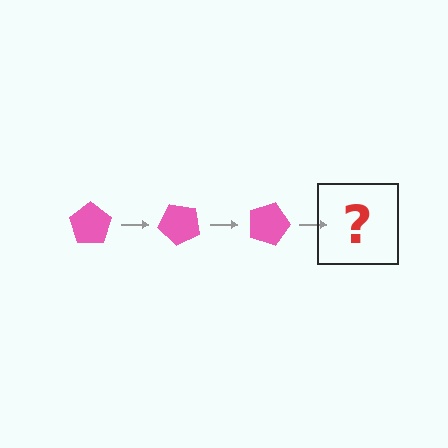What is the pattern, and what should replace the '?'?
The pattern is that the pentagon rotates 45 degrees each step. The '?' should be a pink pentagon rotated 135 degrees.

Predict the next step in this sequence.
The next step is a pink pentagon rotated 135 degrees.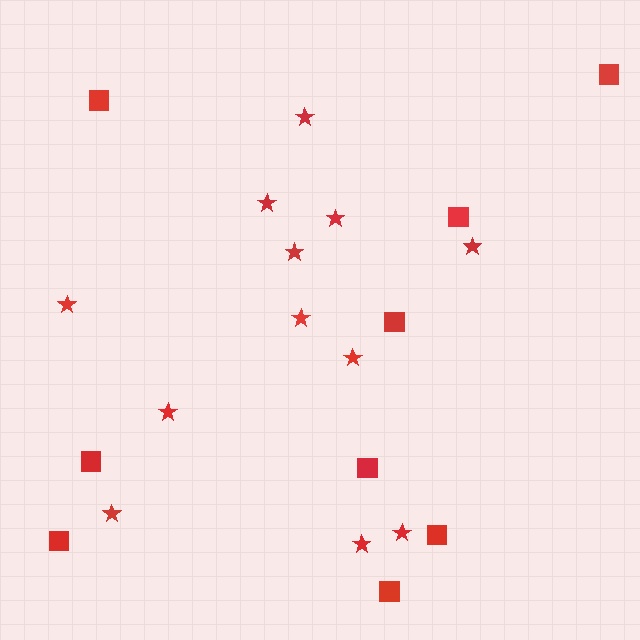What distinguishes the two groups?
There are 2 groups: one group of stars (12) and one group of squares (9).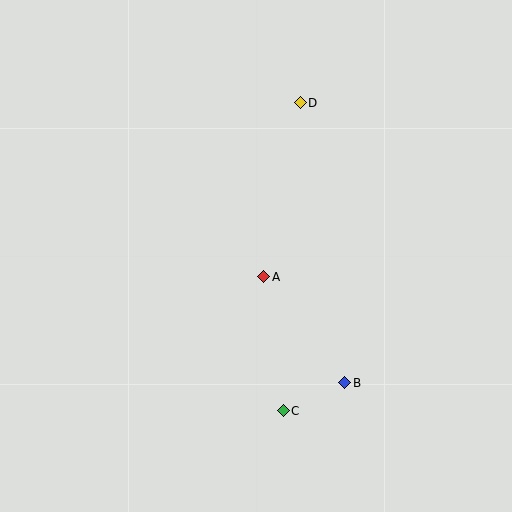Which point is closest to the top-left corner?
Point D is closest to the top-left corner.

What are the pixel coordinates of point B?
Point B is at (345, 383).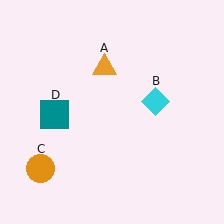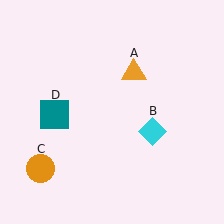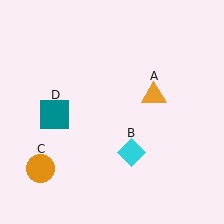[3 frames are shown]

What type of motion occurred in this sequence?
The orange triangle (object A), cyan diamond (object B) rotated clockwise around the center of the scene.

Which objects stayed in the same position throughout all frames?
Orange circle (object C) and teal square (object D) remained stationary.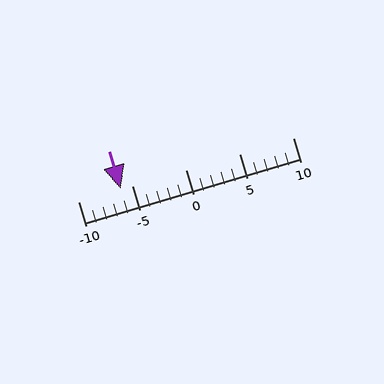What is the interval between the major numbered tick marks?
The major tick marks are spaced 5 units apart.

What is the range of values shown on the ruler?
The ruler shows values from -10 to 10.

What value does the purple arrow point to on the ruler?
The purple arrow points to approximately -6.